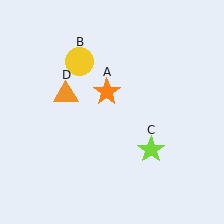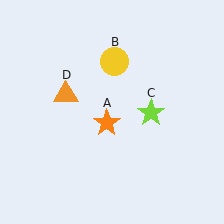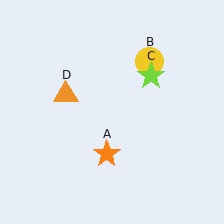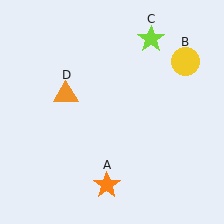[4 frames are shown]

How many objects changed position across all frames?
3 objects changed position: orange star (object A), yellow circle (object B), lime star (object C).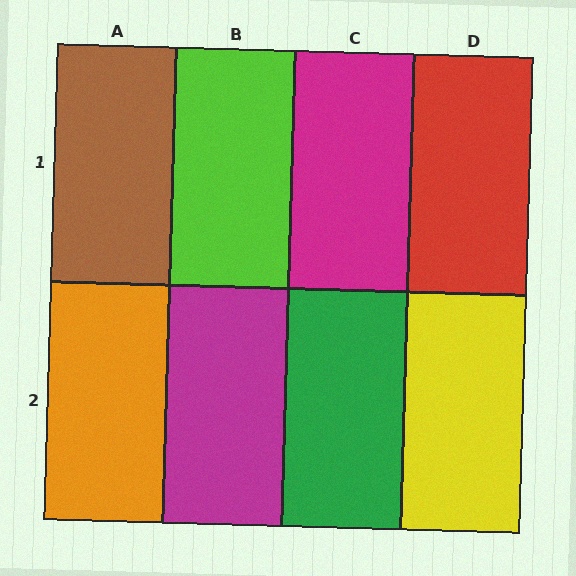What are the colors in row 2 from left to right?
Orange, magenta, green, yellow.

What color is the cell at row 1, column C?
Magenta.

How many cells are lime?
1 cell is lime.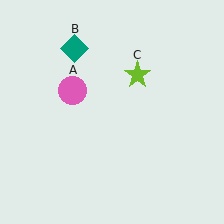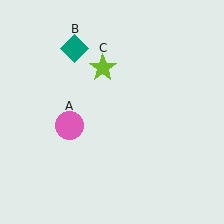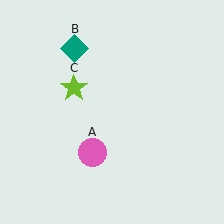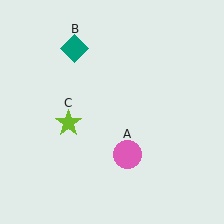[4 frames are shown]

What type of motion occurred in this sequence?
The pink circle (object A), lime star (object C) rotated counterclockwise around the center of the scene.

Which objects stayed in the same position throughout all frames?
Teal diamond (object B) remained stationary.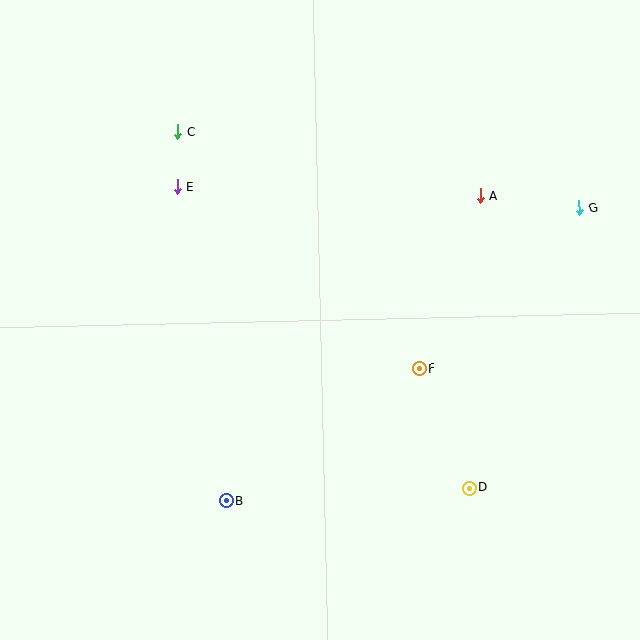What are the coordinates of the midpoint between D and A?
The midpoint between D and A is at (475, 342).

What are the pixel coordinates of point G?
Point G is at (579, 208).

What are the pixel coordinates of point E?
Point E is at (177, 187).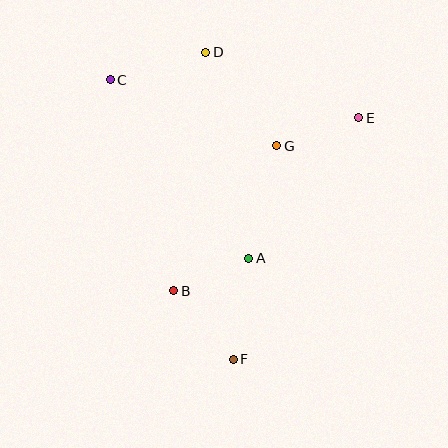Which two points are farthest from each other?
Points D and F are farthest from each other.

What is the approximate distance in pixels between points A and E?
The distance between A and E is approximately 179 pixels.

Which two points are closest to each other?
Points A and B are closest to each other.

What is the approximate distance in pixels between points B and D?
The distance between B and D is approximately 241 pixels.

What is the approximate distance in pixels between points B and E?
The distance between B and E is approximately 253 pixels.